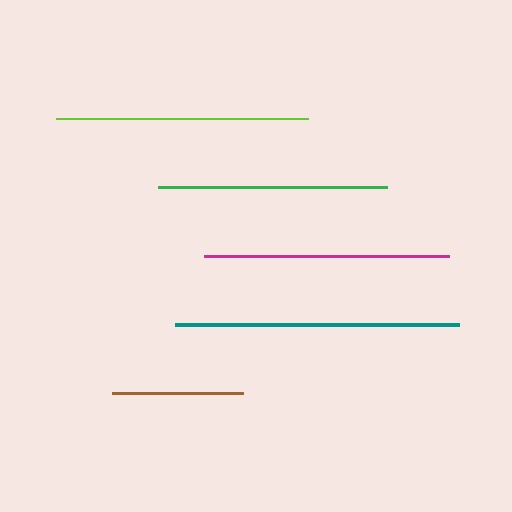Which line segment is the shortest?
The brown line is the shortest at approximately 131 pixels.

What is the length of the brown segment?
The brown segment is approximately 131 pixels long.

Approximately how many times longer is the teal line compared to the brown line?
The teal line is approximately 2.2 times the length of the brown line.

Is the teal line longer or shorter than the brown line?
The teal line is longer than the brown line.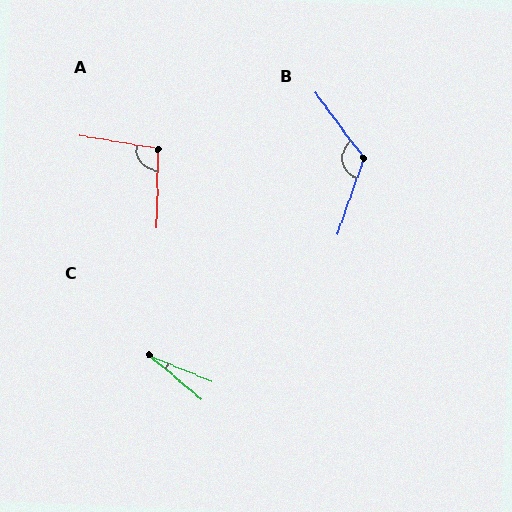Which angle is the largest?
B, at approximately 124 degrees.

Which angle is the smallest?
C, at approximately 17 degrees.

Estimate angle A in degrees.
Approximately 98 degrees.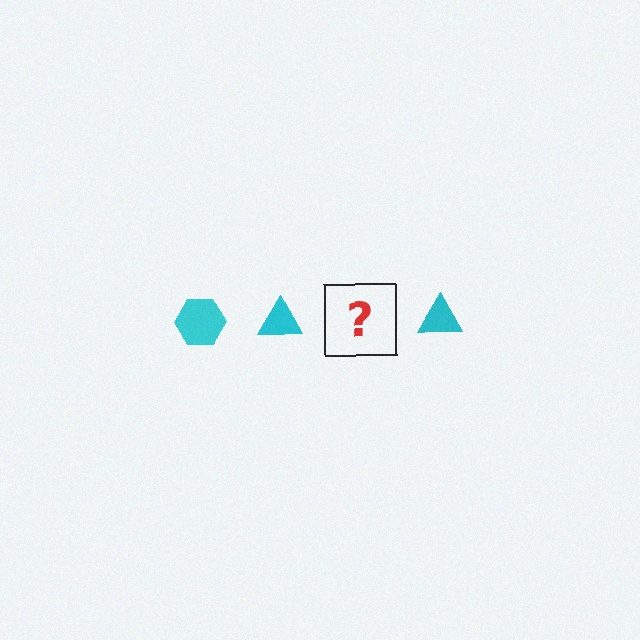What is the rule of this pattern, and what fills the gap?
The rule is that the pattern cycles through hexagon, triangle shapes in cyan. The gap should be filled with a cyan hexagon.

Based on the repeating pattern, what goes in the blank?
The blank should be a cyan hexagon.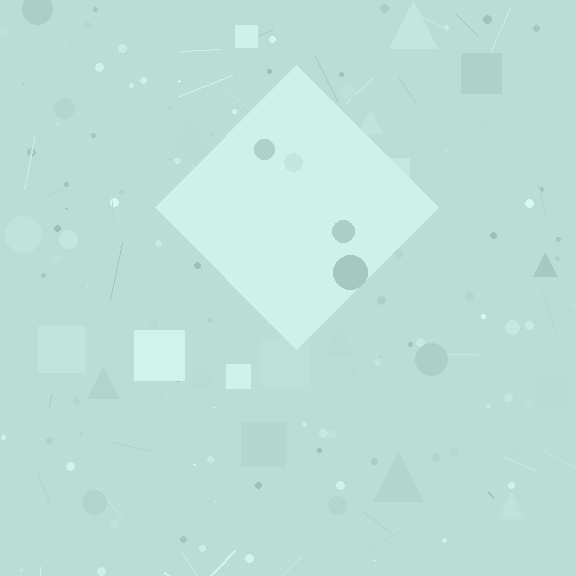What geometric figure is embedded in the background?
A diamond is embedded in the background.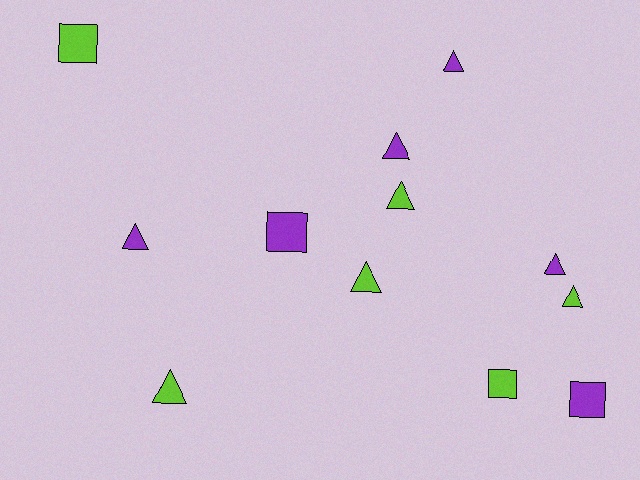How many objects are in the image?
There are 12 objects.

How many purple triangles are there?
There are 4 purple triangles.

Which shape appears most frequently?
Triangle, with 8 objects.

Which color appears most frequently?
Purple, with 6 objects.